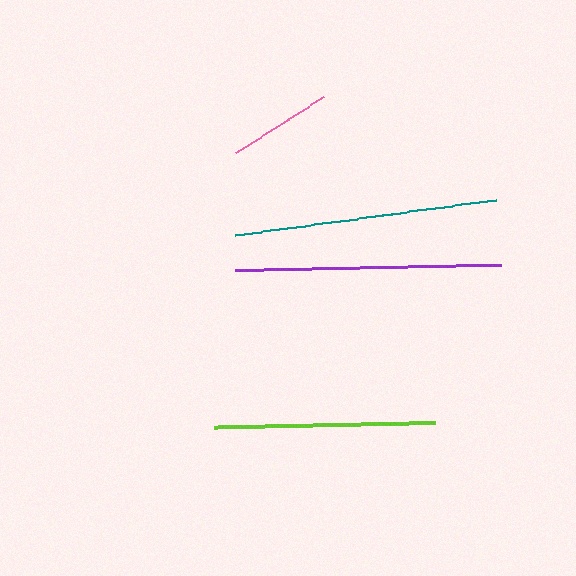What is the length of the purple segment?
The purple segment is approximately 267 pixels long.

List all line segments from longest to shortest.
From longest to shortest: purple, teal, lime, pink.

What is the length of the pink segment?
The pink segment is approximately 104 pixels long.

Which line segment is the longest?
The purple line is the longest at approximately 267 pixels.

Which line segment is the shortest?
The pink line is the shortest at approximately 104 pixels.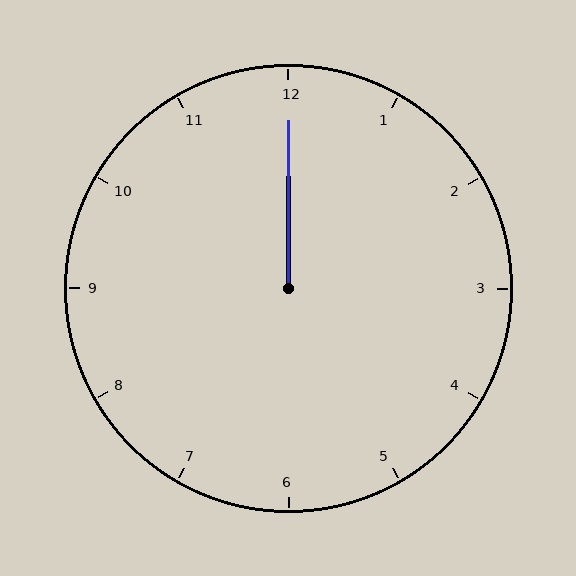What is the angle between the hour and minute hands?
Approximately 0 degrees.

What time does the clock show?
12:00.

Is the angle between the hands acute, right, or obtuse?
It is acute.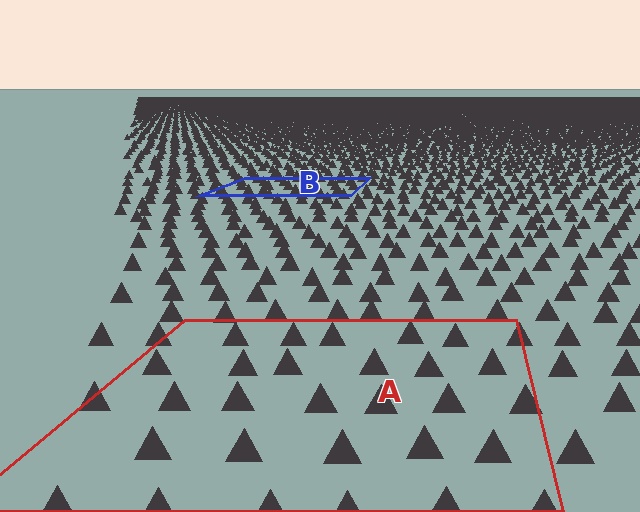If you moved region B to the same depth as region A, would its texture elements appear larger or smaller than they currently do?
They would appear larger. At a closer depth, the same texture elements are projected at a bigger on-screen size.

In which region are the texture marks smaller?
The texture marks are smaller in region B, because it is farther away.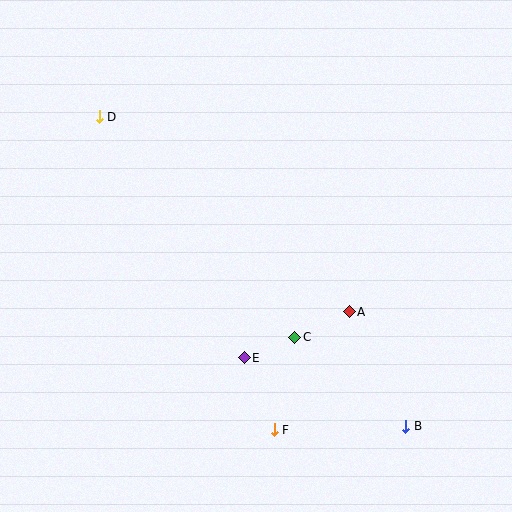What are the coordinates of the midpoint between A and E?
The midpoint between A and E is at (297, 335).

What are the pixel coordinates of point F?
Point F is at (274, 430).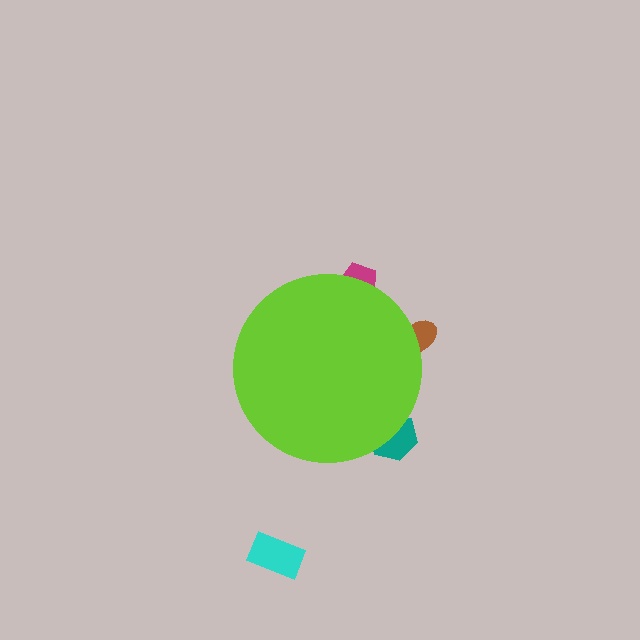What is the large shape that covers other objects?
A lime circle.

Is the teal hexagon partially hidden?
Yes, the teal hexagon is partially hidden behind the lime circle.